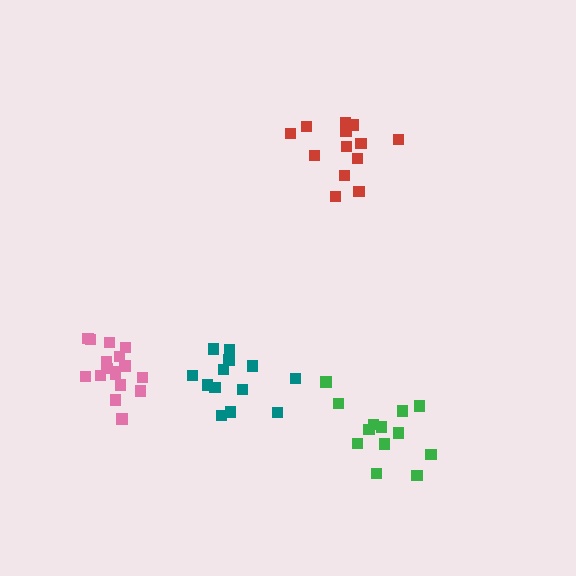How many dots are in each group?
Group 1: 13 dots, Group 2: 13 dots, Group 3: 17 dots, Group 4: 13 dots (56 total).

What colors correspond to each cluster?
The clusters are colored: red, green, pink, teal.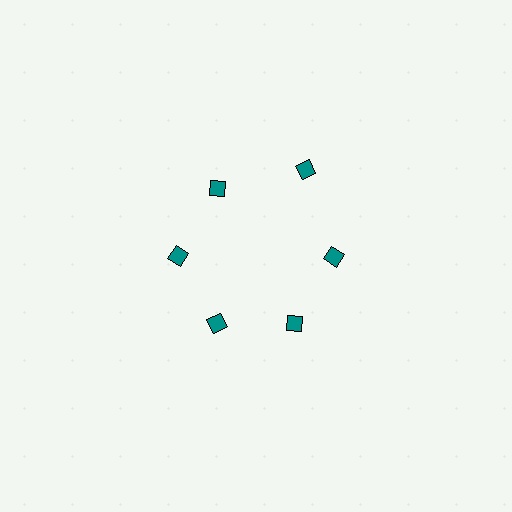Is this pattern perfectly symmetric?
No. The 6 teal diamonds are arranged in a ring, but one element near the 1 o'clock position is pushed outward from the center, breaking the 6-fold rotational symmetry.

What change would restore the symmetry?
The symmetry would be restored by moving it inward, back onto the ring so that all 6 diamonds sit at equal angles and equal distance from the center.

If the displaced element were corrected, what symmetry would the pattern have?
It would have 6-fold rotational symmetry — the pattern would map onto itself every 60 degrees.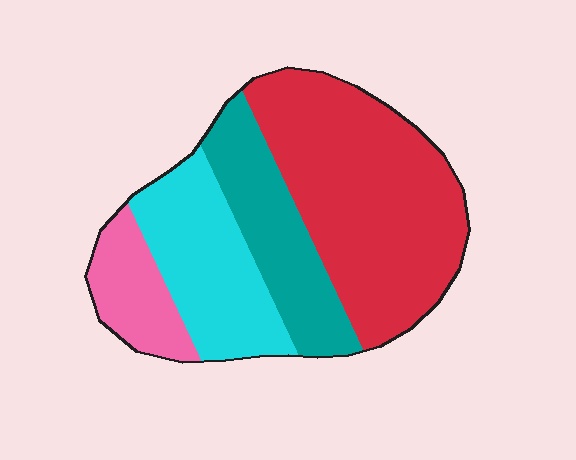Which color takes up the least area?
Pink, at roughly 10%.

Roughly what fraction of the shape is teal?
Teal takes up about one fifth (1/5) of the shape.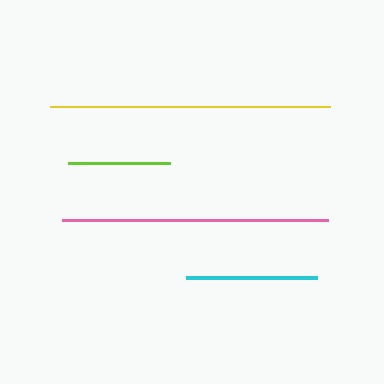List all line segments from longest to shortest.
From longest to shortest: yellow, pink, cyan, lime.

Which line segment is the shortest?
The lime line is the shortest at approximately 102 pixels.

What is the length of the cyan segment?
The cyan segment is approximately 131 pixels long.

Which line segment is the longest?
The yellow line is the longest at approximately 281 pixels.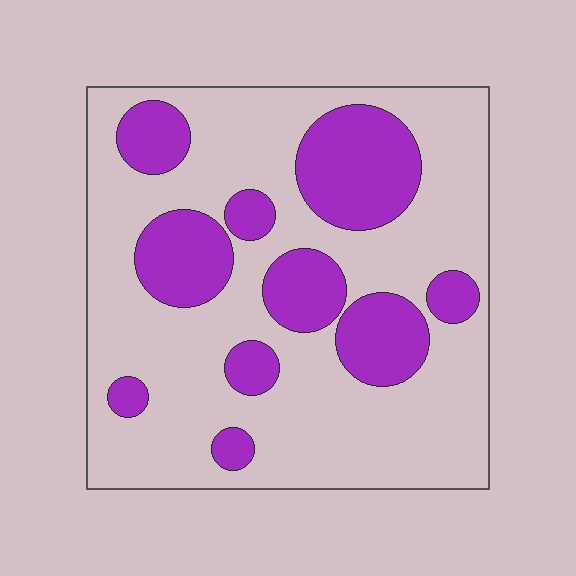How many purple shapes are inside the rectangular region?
10.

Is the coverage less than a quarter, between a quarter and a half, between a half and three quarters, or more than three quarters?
Between a quarter and a half.